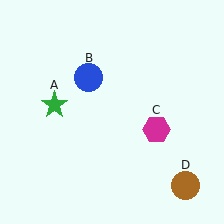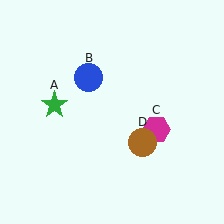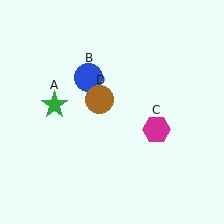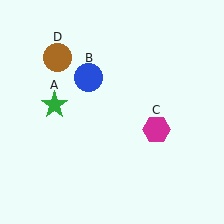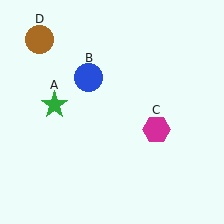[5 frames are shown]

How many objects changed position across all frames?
1 object changed position: brown circle (object D).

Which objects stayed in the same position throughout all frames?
Green star (object A) and blue circle (object B) and magenta hexagon (object C) remained stationary.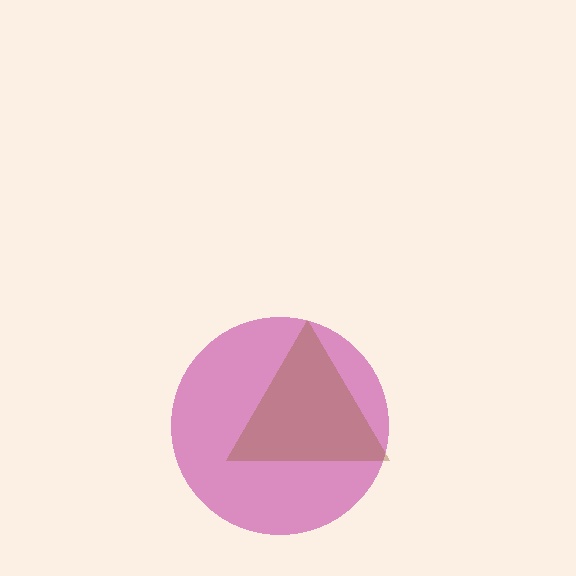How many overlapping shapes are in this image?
There are 2 overlapping shapes in the image.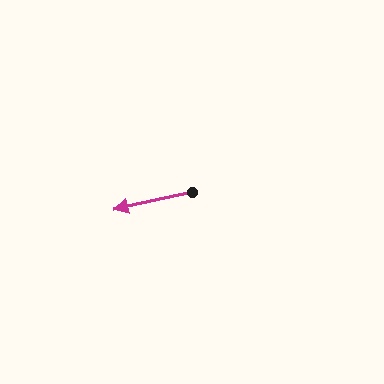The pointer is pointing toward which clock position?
Roughly 9 o'clock.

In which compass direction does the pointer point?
West.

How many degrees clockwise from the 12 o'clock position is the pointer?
Approximately 258 degrees.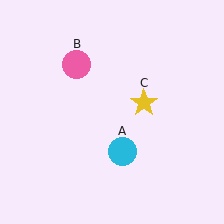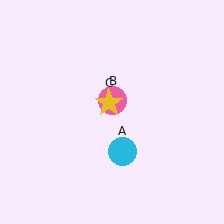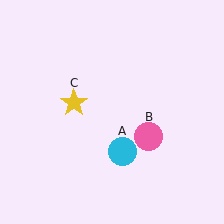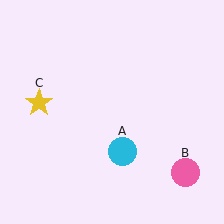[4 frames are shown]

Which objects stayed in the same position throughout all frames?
Cyan circle (object A) remained stationary.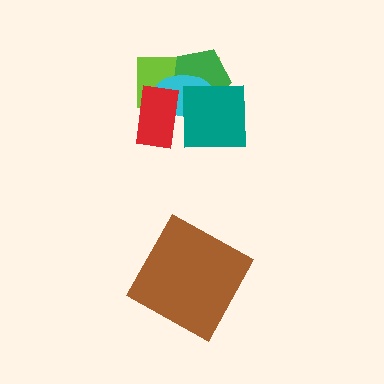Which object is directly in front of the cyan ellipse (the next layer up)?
The red rectangle is directly in front of the cyan ellipse.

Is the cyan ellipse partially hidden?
Yes, it is partially covered by another shape.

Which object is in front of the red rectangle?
The teal square is in front of the red rectangle.